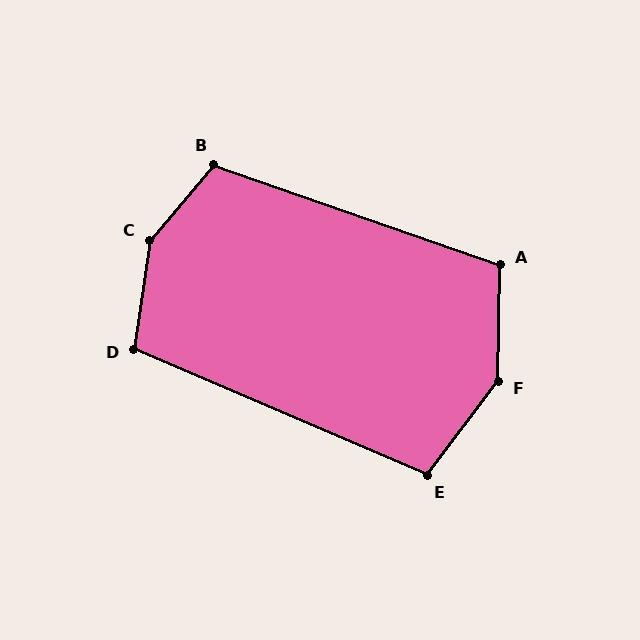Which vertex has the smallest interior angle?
E, at approximately 104 degrees.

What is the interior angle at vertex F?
Approximately 144 degrees (obtuse).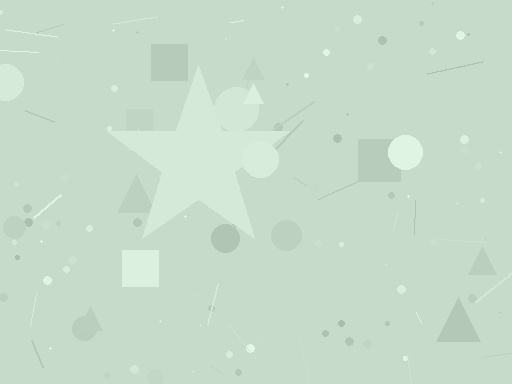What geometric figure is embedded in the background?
A star is embedded in the background.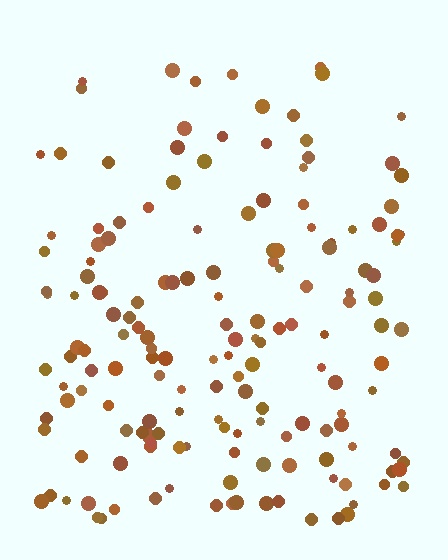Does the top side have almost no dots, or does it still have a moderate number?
Still a moderate number, just noticeably fewer than the bottom.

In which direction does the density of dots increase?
From top to bottom, with the bottom side densest.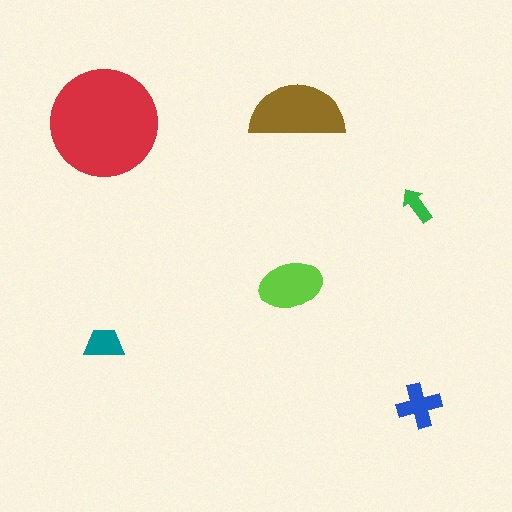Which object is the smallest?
The green arrow.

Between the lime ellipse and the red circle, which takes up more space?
The red circle.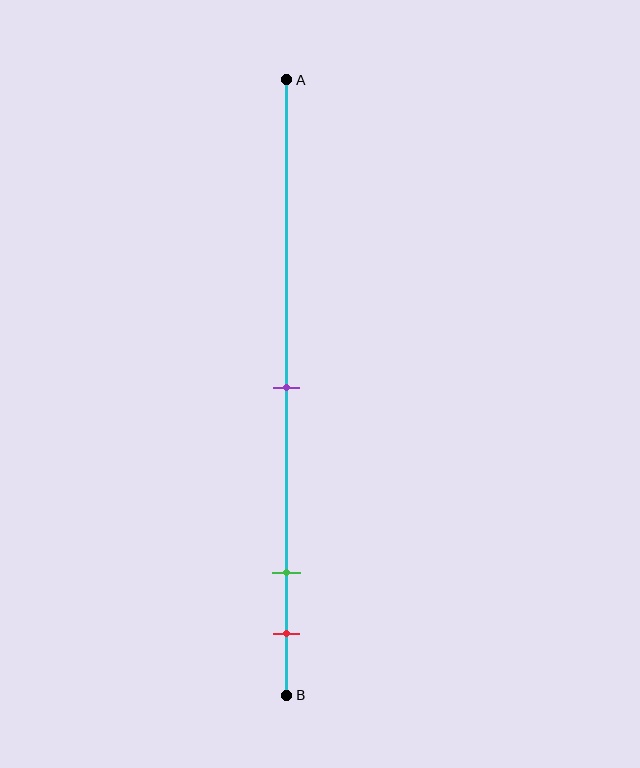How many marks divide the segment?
There are 3 marks dividing the segment.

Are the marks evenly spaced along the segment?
No, the marks are not evenly spaced.